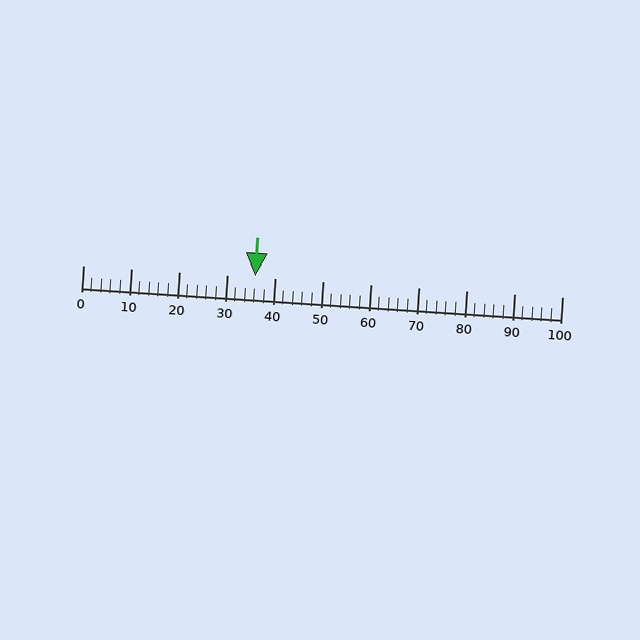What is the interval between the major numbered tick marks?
The major tick marks are spaced 10 units apart.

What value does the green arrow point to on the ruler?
The green arrow points to approximately 36.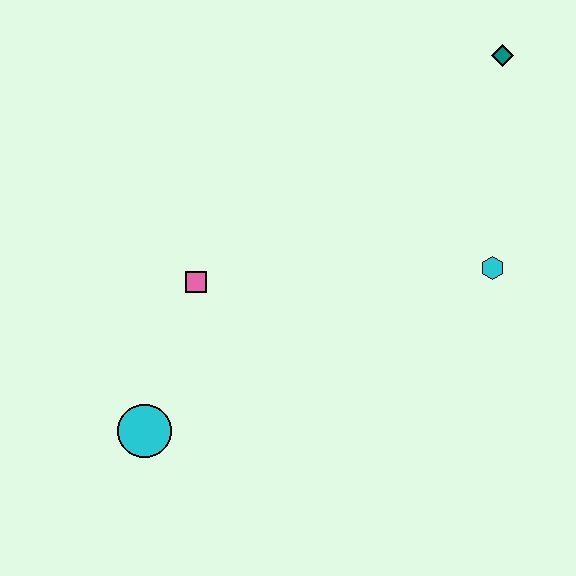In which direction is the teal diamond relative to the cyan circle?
The teal diamond is above the cyan circle.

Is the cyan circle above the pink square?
No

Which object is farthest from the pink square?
The teal diamond is farthest from the pink square.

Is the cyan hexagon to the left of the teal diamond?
Yes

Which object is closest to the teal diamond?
The cyan hexagon is closest to the teal diamond.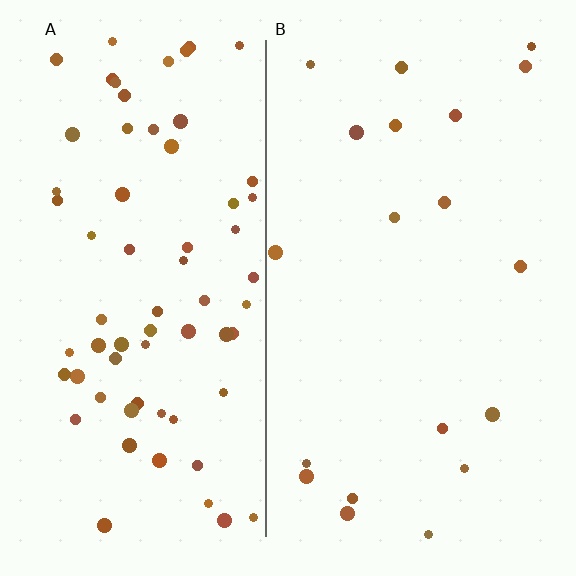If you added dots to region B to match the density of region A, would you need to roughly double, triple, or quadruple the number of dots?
Approximately triple.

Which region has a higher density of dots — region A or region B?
A (the left).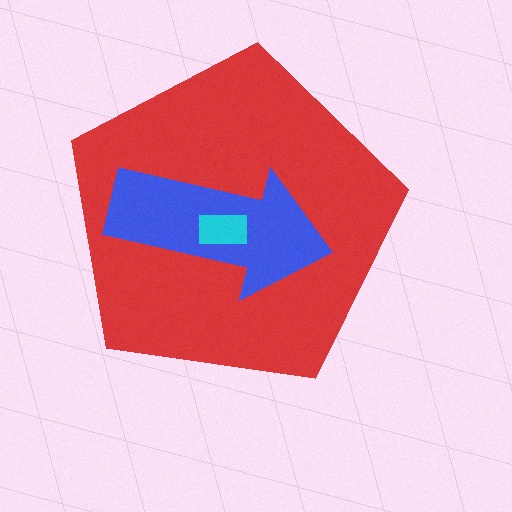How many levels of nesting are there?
3.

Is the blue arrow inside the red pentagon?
Yes.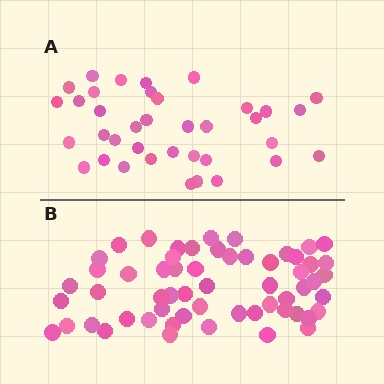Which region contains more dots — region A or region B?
Region B (the bottom region) has more dots.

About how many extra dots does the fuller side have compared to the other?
Region B has approximately 20 more dots than region A.